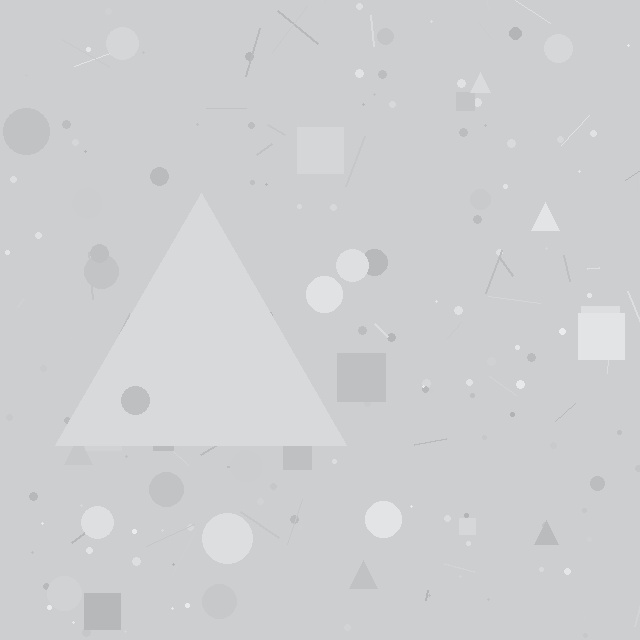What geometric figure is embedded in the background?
A triangle is embedded in the background.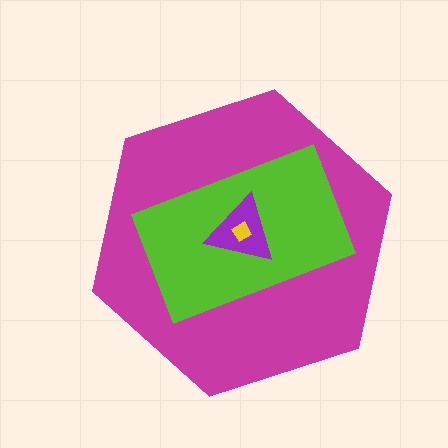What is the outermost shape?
The magenta hexagon.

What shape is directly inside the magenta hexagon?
The lime rectangle.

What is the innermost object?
The yellow diamond.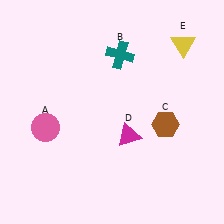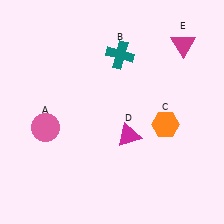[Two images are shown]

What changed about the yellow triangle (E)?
In Image 1, E is yellow. In Image 2, it changed to magenta.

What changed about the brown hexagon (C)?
In Image 1, C is brown. In Image 2, it changed to orange.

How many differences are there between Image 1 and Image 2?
There are 2 differences between the two images.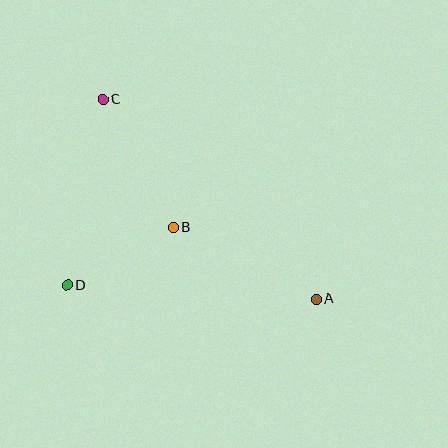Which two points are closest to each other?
Points B and D are closest to each other.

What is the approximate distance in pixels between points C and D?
The distance between C and D is approximately 189 pixels.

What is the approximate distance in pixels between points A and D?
The distance between A and D is approximately 249 pixels.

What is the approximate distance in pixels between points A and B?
The distance between A and B is approximately 160 pixels.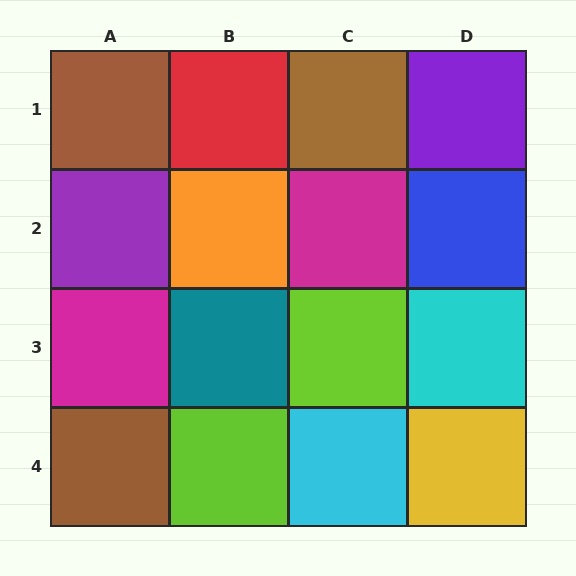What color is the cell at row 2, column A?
Purple.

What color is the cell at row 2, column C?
Magenta.